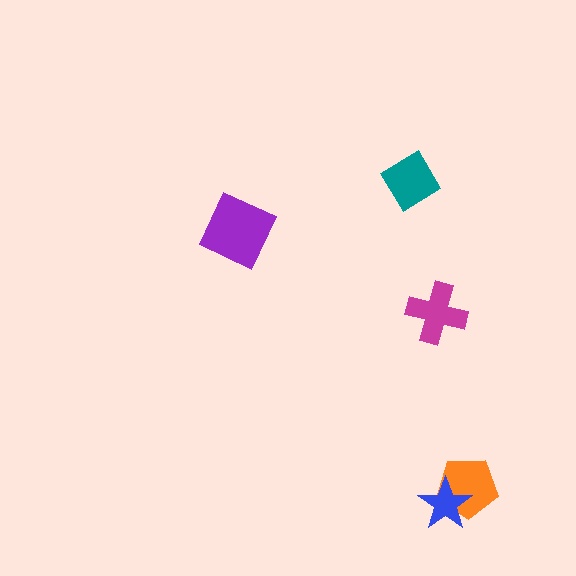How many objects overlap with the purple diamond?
0 objects overlap with the purple diamond.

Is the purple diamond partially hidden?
No, no other shape covers it.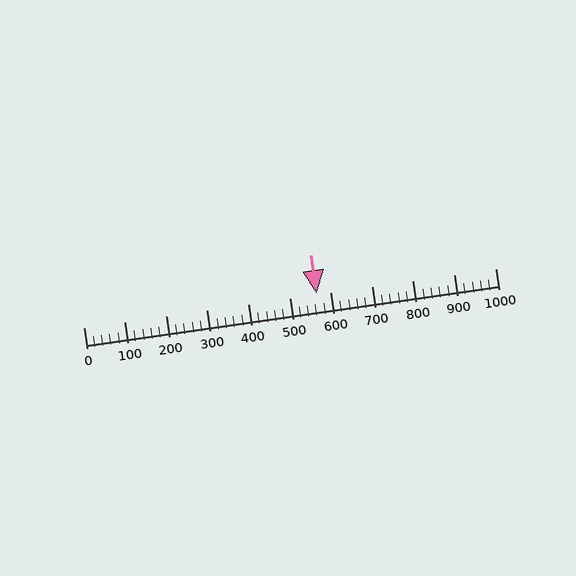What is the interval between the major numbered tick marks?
The major tick marks are spaced 100 units apart.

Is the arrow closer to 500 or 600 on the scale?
The arrow is closer to 600.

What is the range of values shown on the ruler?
The ruler shows values from 0 to 1000.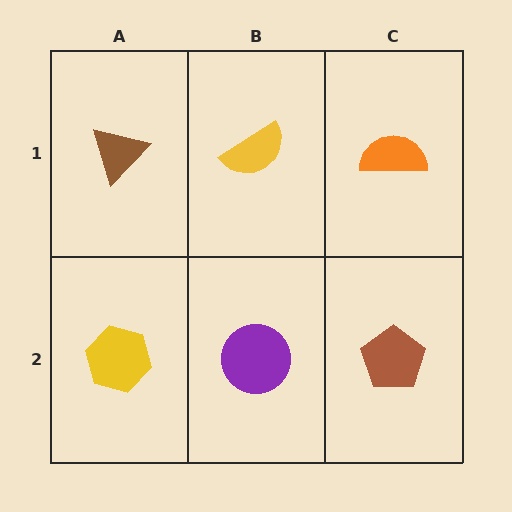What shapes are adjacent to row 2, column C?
An orange semicircle (row 1, column C), a purple circle (row 2, column B).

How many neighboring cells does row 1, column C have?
2.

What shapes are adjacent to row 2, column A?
A brown triangle (row 1, column A), a purple circle (row 2, column B).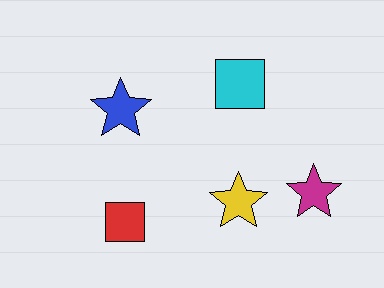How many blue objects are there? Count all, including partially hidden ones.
There is 1 blue object.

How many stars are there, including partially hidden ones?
There are 3 stars.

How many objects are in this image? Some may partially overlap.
There are 5 objects.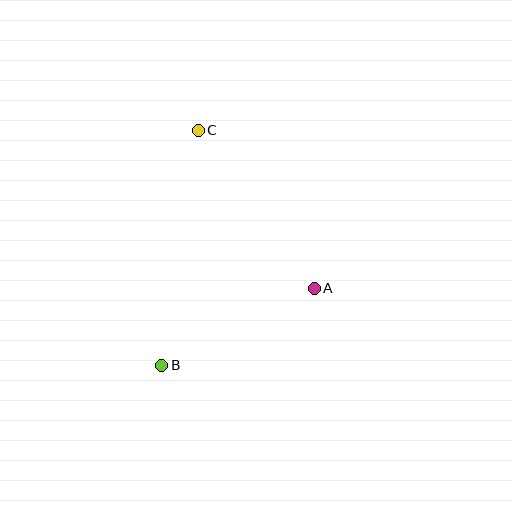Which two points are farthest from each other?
Points B and C are farthest from each other.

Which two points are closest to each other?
Points A and B are closest to each other.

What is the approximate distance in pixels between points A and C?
The distance between A and C is approximately 196 pixels.